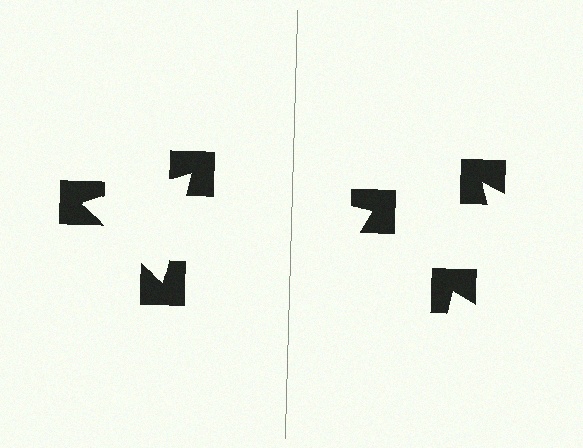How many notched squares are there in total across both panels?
6 — 3 on each side.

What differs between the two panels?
The notched squares are positioned identically on both sides; only the wedge orientations differ. On the left they align to a triangle; on the right they are misaligned.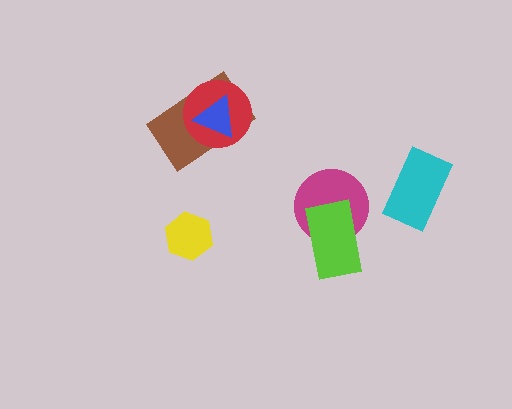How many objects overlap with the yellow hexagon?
0 objects overlap with the yellow hexagon.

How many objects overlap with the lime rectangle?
1 object overlaps with the lime rectangle.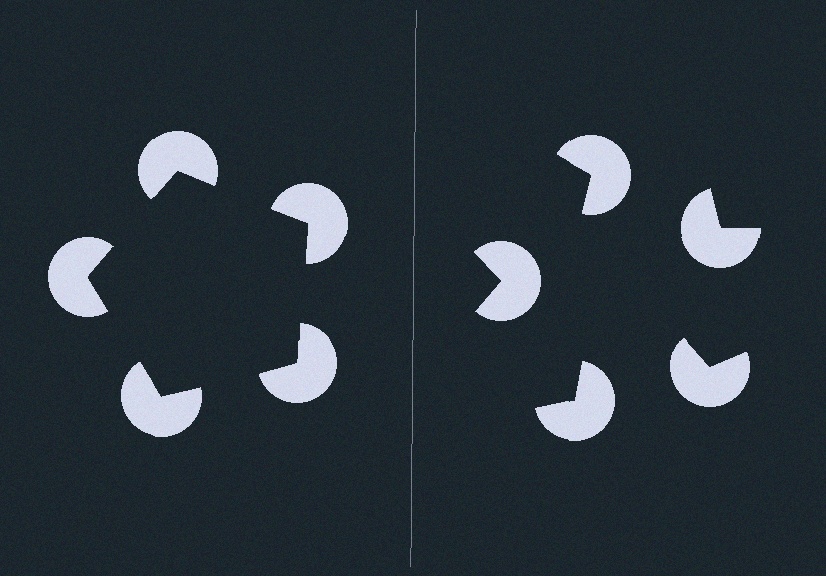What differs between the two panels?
The pac-man discs are positioned identically on both sides; only the wedge orientations differ. On the left they align to a pentagon; on the right they are misaligned.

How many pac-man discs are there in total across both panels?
10 — 5 on each side.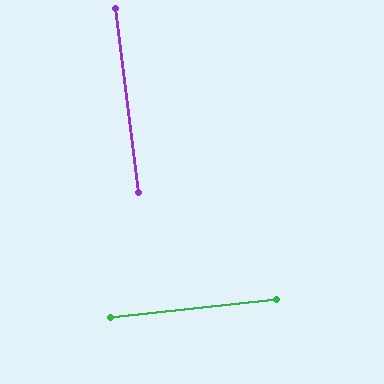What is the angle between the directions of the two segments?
Approximately 89 degrees.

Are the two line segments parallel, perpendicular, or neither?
Perpendicular — they meet at approximately 89°.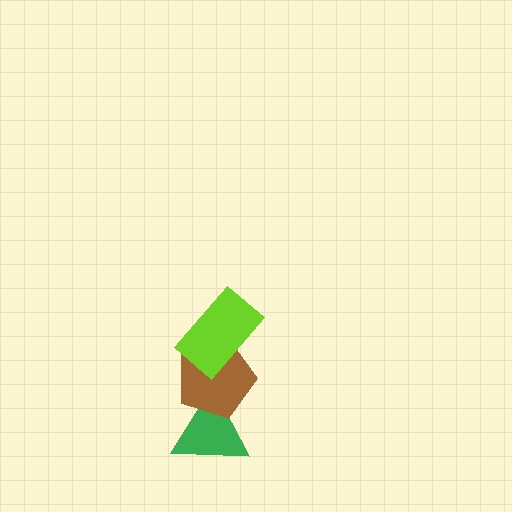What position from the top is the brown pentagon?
The brown pentagon is 2nd from the top.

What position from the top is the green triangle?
The green triangle is 3rd from the top.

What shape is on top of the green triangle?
The brown pentagon is on top of the green triangle.